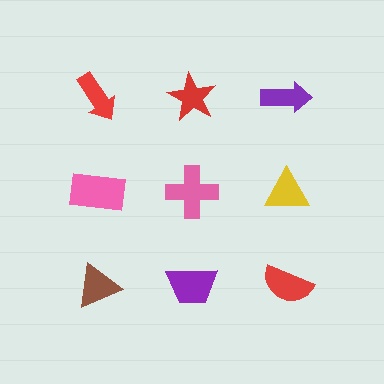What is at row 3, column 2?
A purple trapezoid.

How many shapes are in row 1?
3 shapes.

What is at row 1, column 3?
A purple arrow.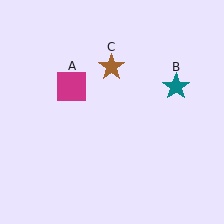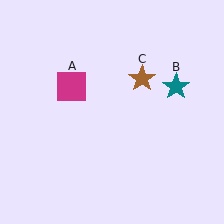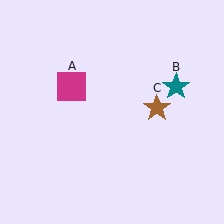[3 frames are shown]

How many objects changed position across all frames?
1 object changed position: brown star (object C).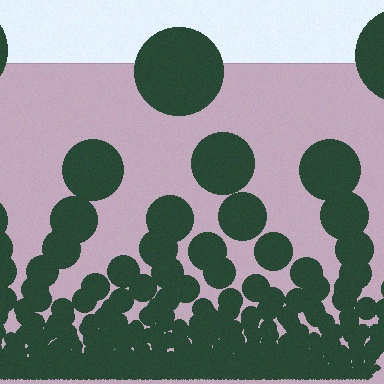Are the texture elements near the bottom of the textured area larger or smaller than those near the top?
Smaller. The gradient is inverted — elements near the bottom are smaller and denser.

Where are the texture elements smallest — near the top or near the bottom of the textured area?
Near the bottom.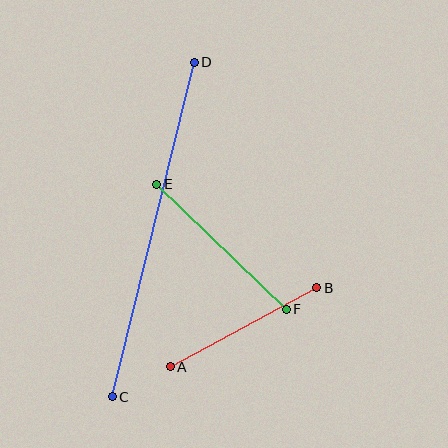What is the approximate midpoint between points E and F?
The midpoint is at approximately (222, 247) pixels.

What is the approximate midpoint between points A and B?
The midpoint is at approximately (244, 327) pixels.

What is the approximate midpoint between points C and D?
The midpoint is at approximately (153, 230) pixels.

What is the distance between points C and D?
The distance is approximately 344 pixels.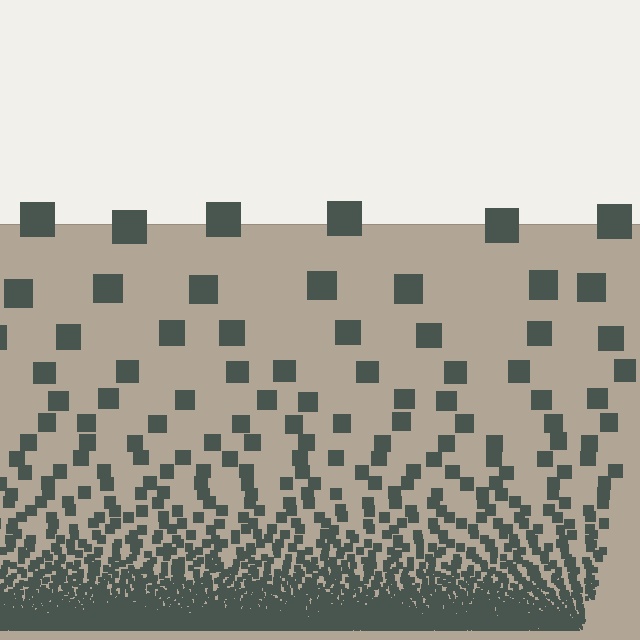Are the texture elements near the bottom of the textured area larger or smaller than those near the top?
Smaller. The gradient is inverted — elements near the bottom are smaller and denser.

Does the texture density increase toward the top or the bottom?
Density increases toward the bottom.